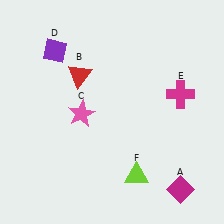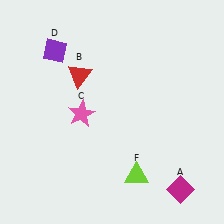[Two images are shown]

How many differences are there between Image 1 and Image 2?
There is 1 difference between the two images.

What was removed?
The magenta cross (E) was removed in Image 2.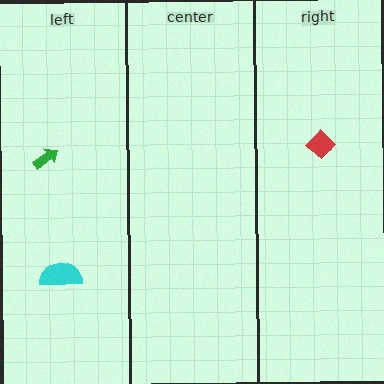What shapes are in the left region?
The cyan semicircle, the green arrow.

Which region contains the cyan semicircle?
The left region.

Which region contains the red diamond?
The right region.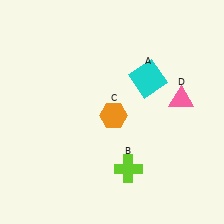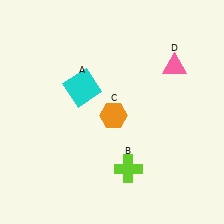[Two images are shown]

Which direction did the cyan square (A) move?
The cyan square (A) moved left.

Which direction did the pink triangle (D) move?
The pink triangle (D) moved up.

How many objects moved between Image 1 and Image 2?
2 objects moved between the two images.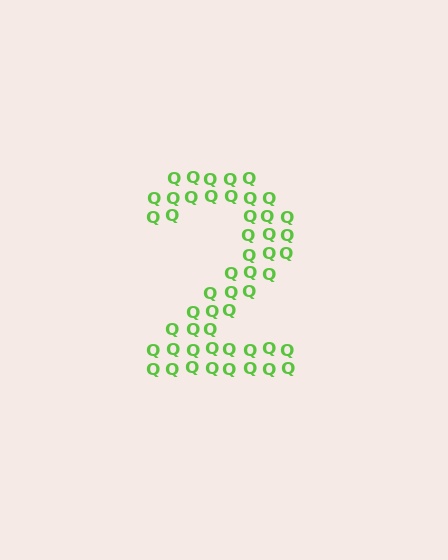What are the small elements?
The small elements are letter Q's.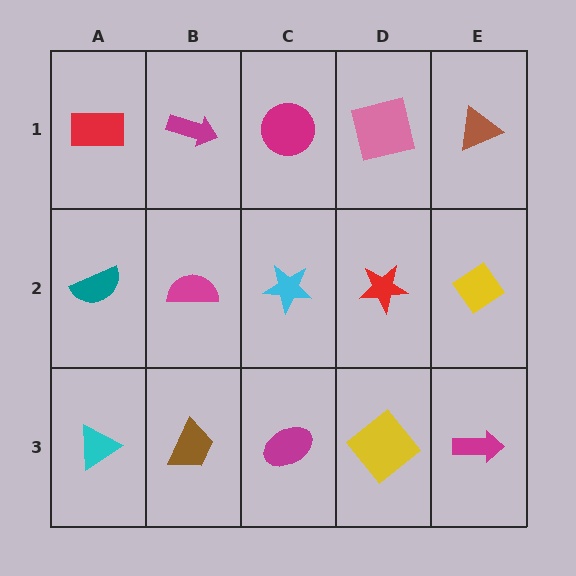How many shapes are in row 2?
5 shapes.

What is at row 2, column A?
A teal semicircle.